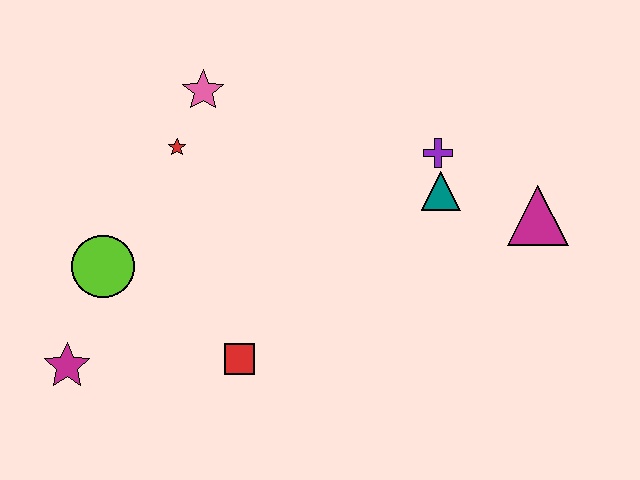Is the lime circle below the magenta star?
No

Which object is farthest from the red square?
The magenta triangle is farthest from the red square.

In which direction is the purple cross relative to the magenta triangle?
The purple cross is to the left of the magenta triangle.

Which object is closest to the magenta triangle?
The teal triangle is closest to the magenta triangle.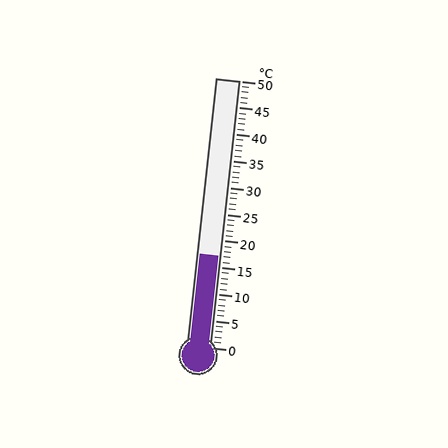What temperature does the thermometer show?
The thermometer shows approximately 17°C.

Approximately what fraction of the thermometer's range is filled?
The thermometer is filled to approximately 35% of its range.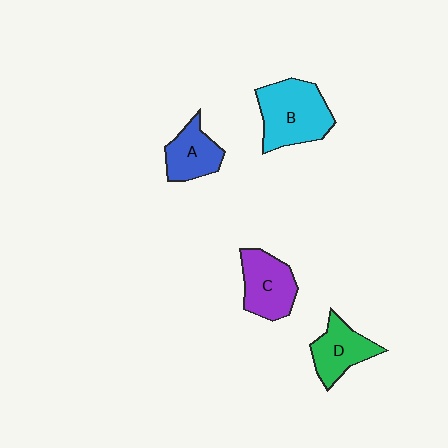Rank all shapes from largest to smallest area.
From largest to smallest: B (cyan), C (purple), D (green), A (blue).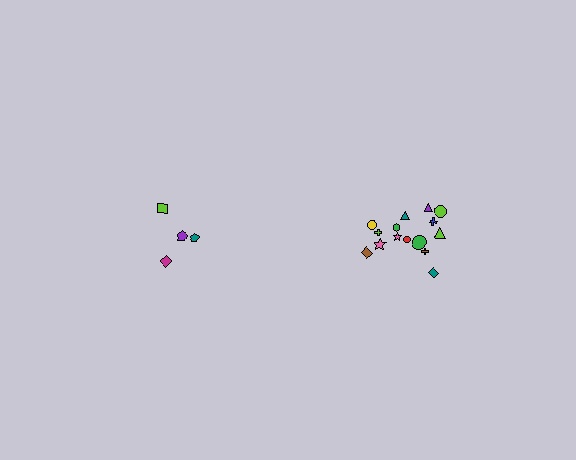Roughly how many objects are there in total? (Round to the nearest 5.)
Roughly 20 objects in total.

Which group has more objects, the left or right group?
The right group.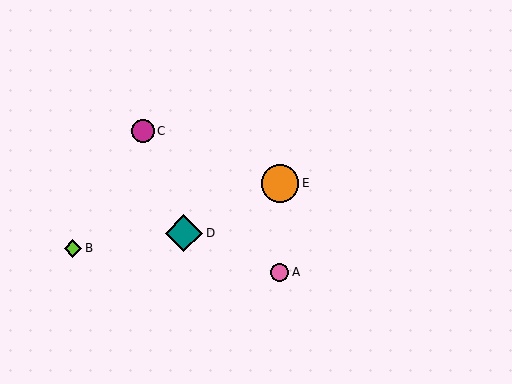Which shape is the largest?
The orange circle (labeled E) is the largest.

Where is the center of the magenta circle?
The center of the magenta circle is at (143, 131).